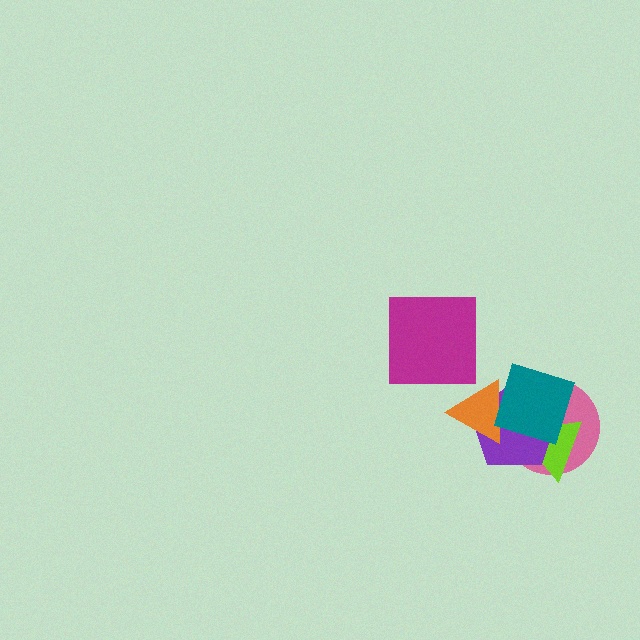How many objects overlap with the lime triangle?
3 objects overlap with the lime triangle.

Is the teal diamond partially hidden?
No, no other shape covers it.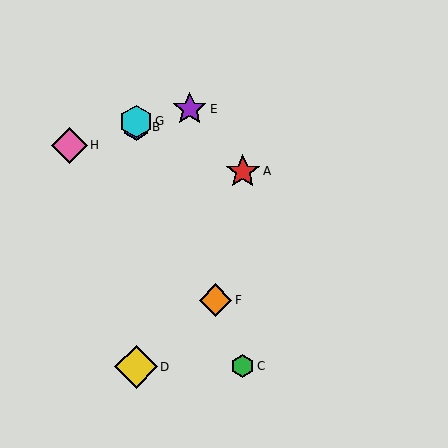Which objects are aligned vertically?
Objects B, D, G are aligned vertically.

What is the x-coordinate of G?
Object G is at x≈136.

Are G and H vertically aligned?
No, G is at x≈136 and H is at x≈70.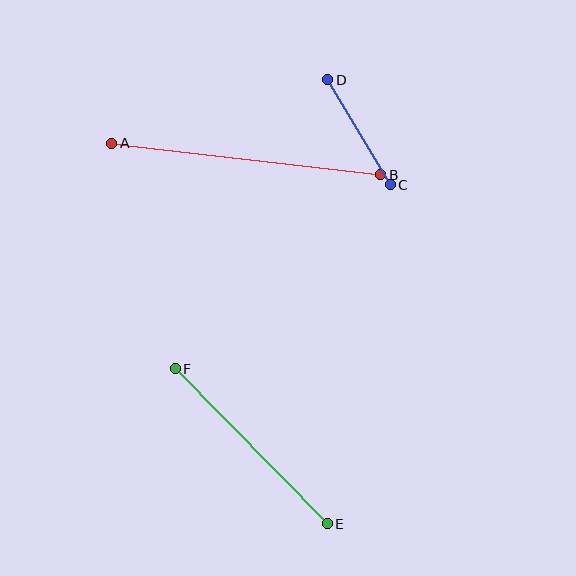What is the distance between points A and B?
The distance is approximately 271 pixels.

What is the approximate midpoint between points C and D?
The midpoint is at approximately (359, 132) pixels.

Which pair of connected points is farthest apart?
Points A and B are farthest apart.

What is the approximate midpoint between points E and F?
The midpoint is at approximately (251, 446) pixels.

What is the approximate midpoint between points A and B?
The midpoint is at approximately (246, 159) pixels.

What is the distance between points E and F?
The distance is approximately 217 pixels.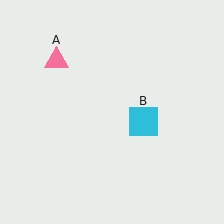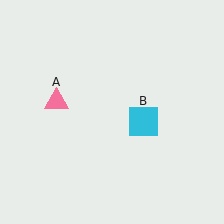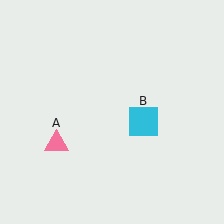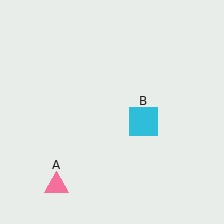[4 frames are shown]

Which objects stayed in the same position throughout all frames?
Cyan square (object B) remained stationary.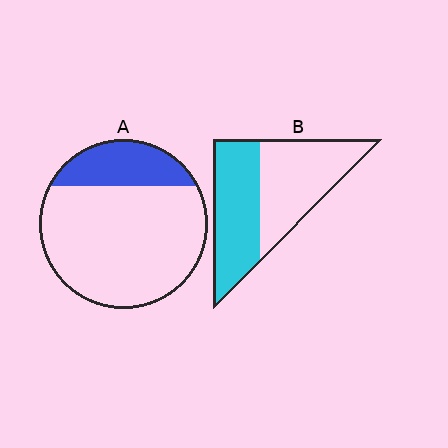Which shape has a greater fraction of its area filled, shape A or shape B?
Shape B.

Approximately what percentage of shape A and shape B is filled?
A is approximately 20% and B is approximately 50%.